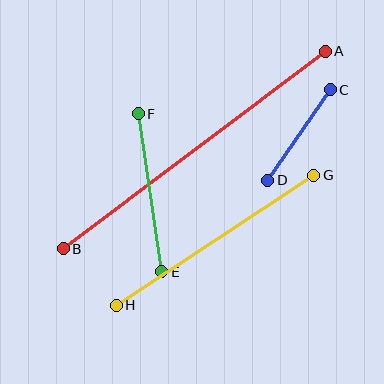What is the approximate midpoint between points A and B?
The midpoint is at approximately (194, 150) pixels.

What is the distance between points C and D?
The distance is approximately 110 pixels.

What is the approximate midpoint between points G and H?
The midpoint is at approximately (215, 240) pixels.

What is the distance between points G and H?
The distance is approximately 236 pixels.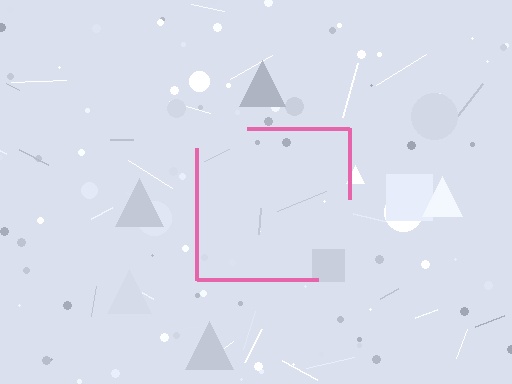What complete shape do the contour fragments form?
The contour fragments form a square.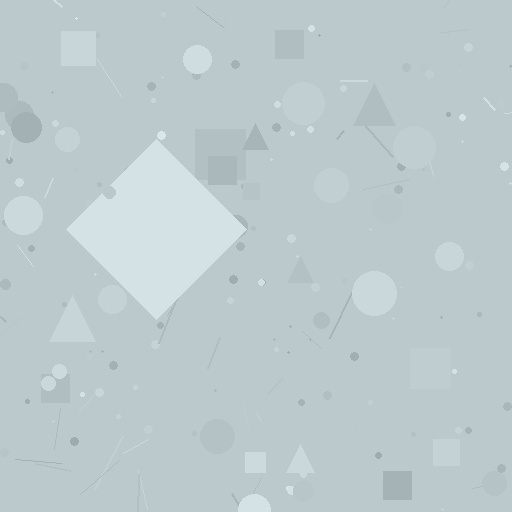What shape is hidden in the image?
A diamond is hidden in the image.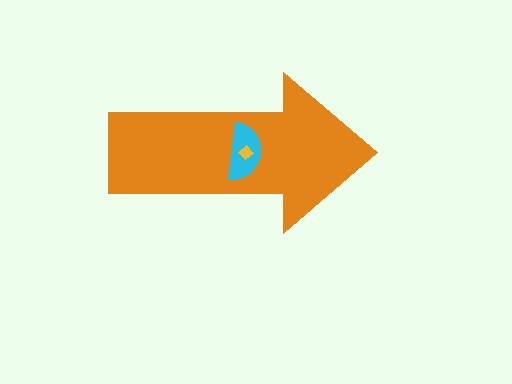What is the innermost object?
The yellow diamond.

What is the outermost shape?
The orange arrow.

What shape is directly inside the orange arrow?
The cyan semicircle.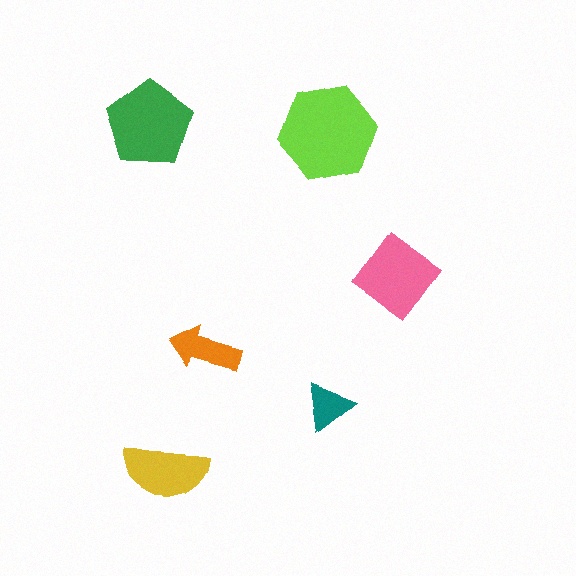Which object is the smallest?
The teal triangle.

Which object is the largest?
The lime hexagon.